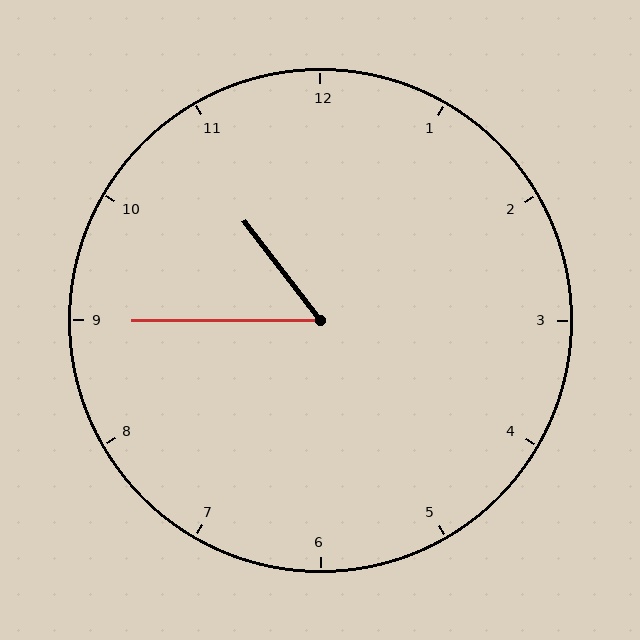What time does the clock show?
10:45.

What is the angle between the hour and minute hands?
Approximately 52 degrees.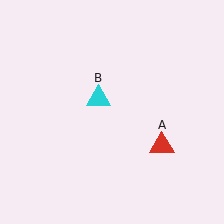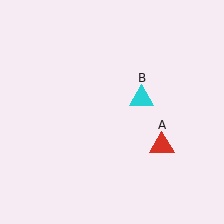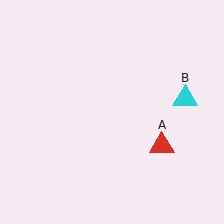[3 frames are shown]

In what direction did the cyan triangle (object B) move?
The cyan triangle (object B) moved right.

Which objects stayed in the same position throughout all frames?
Red triangle (object A) remained stationary.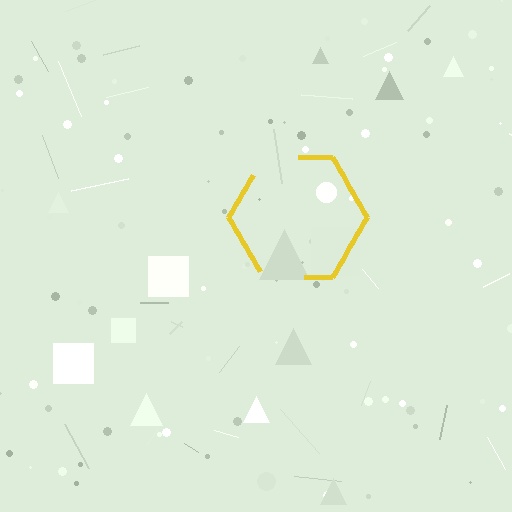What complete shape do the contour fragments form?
The contour fragments form a hexagon.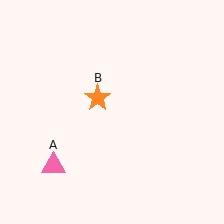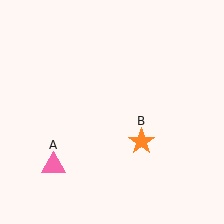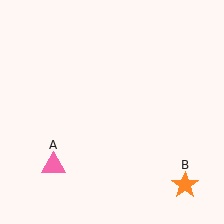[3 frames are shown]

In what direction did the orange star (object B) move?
The orange star (object B) moved down and to the right.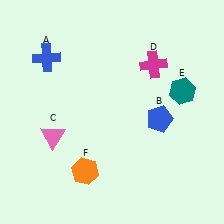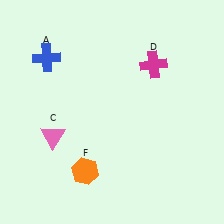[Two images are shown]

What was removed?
The blue pentagon (B), the teal hexagon (E) were removed in Image 2.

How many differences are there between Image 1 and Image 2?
There are 2 differences between the two images.